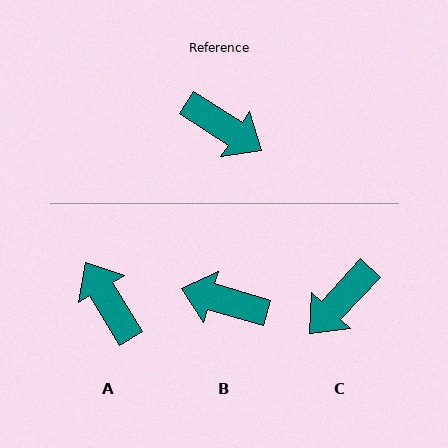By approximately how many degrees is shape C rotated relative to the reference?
Approximately 101 degrees clockwise.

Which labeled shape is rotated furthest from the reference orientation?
B, about 164 degrees away.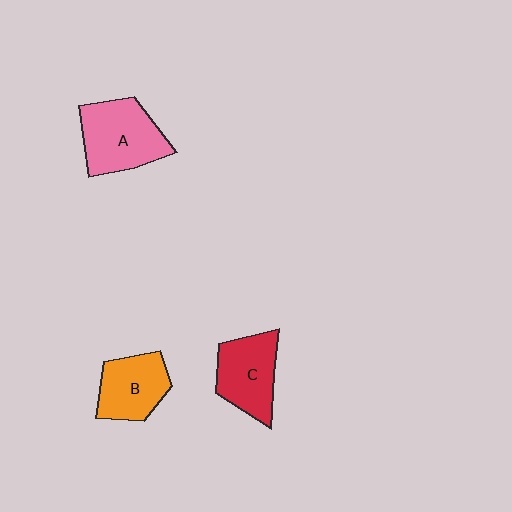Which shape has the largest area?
Shape A (pink).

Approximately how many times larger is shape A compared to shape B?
Approximately 1.3 times.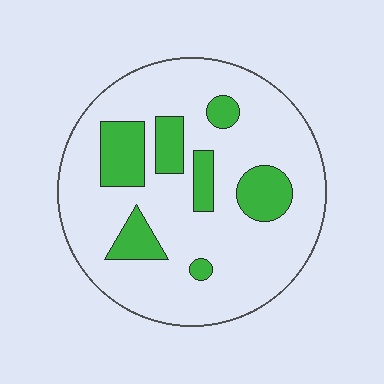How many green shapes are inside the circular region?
7.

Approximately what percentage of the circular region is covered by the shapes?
Approximately 20%.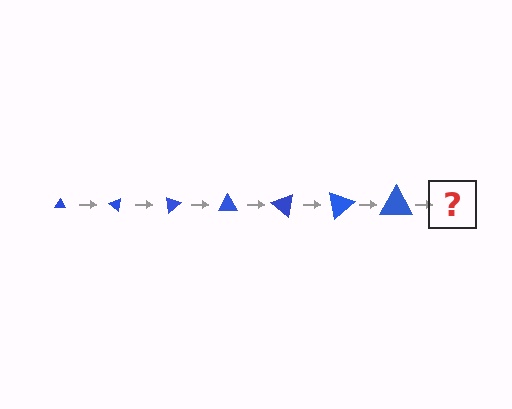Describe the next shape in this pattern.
It should be a triangle, larger than the previous one and rotated 280 degrees from the start.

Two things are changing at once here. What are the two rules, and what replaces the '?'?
The two rules are that the triangle grows larger each step and it rotates 40 degrees each step. The '?' should be a triangle, larger than the previous one and rotated 280 degrees from the start.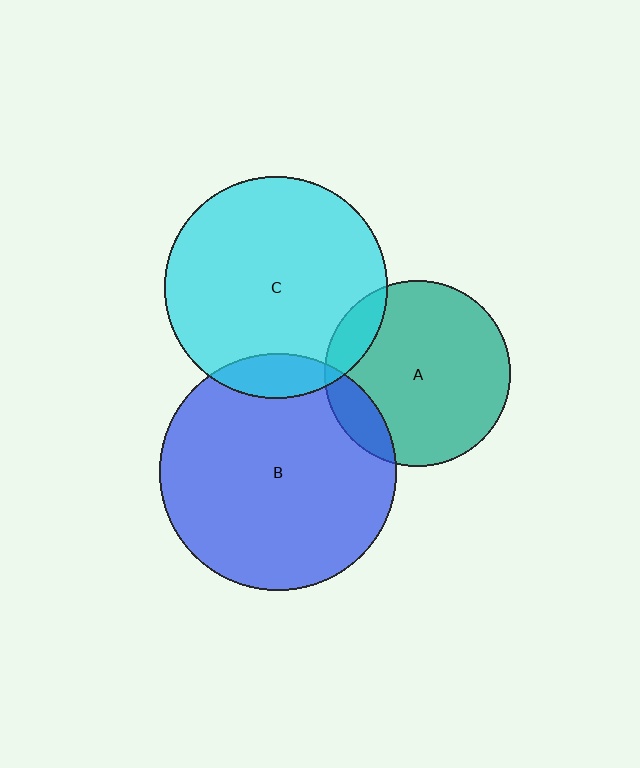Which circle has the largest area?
Circle B (blue).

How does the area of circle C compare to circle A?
Approximately 1.4 times.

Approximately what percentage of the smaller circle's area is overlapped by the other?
Approximately 10%.